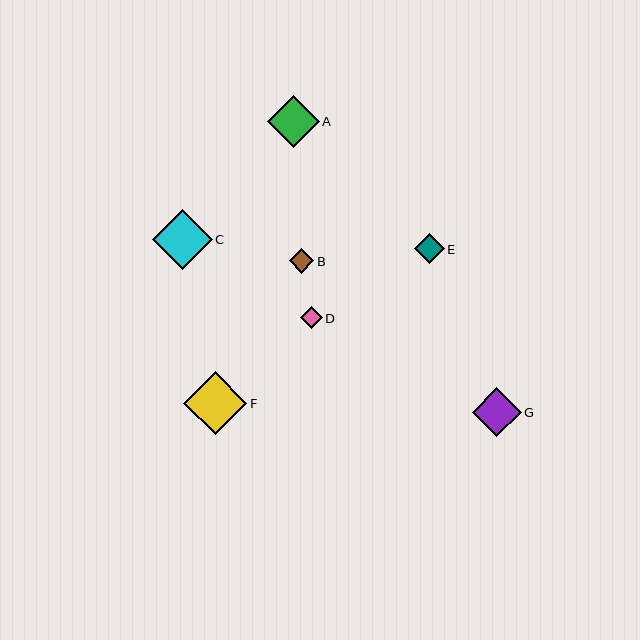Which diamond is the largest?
Diamond F is the largest with a size of approximately 64 pixels.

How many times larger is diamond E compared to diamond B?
Diamond E is approximately 1.2 times the size of diamond B.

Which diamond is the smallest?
Diamond D is the smallest with a size of approximately 22 pixels.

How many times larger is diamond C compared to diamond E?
Diamond C is approximately 2.0 times the size of diamond E.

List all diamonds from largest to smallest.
From largest to smallest: F, C, A, G, E, B, D.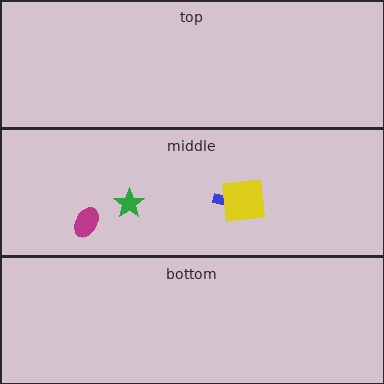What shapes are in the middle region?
The blue arrow, the yellow square, the green star, the magenta ellipse.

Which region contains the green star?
The middle region.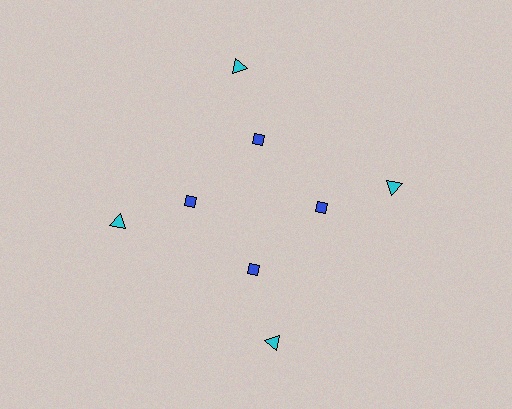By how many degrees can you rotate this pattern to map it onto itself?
The pattern maps onto itself every 90 degrees of rotation.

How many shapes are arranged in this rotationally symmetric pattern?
There are 8 shapes, arranged in 4 groups of 2.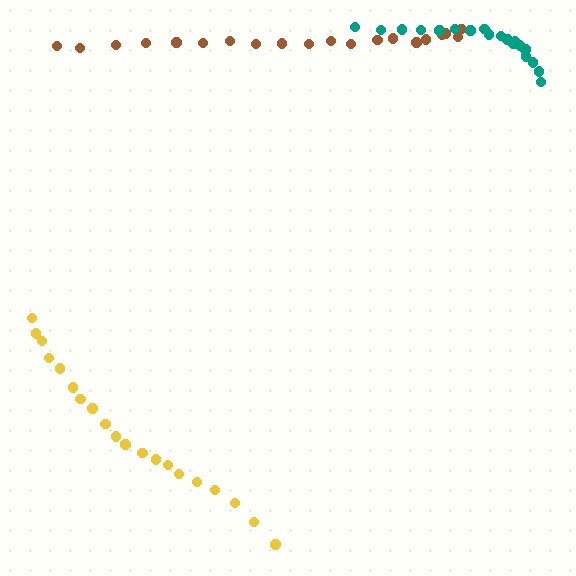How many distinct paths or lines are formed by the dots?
There are 3 distinct paths.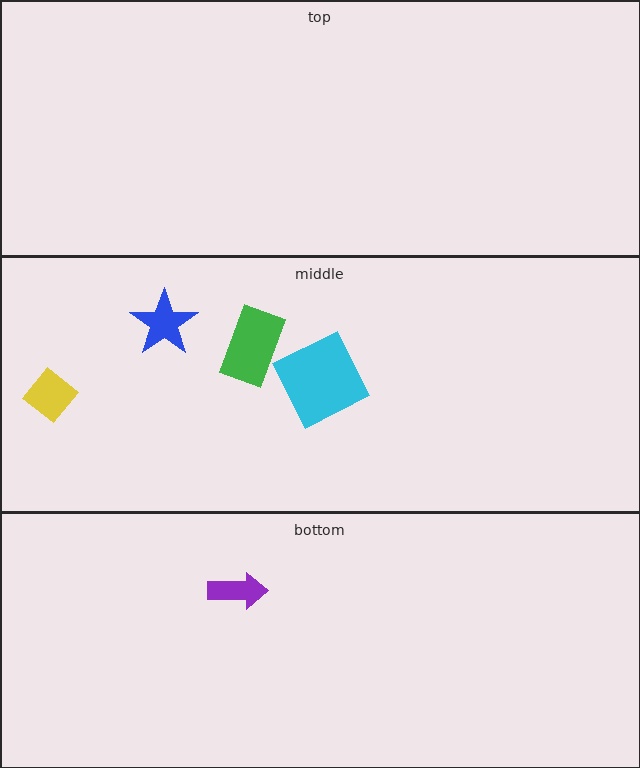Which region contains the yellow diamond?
The middle region.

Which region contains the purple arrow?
The bottom region.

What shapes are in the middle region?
The cyan square, the blue star, the green rectangle, the yellow diamond.